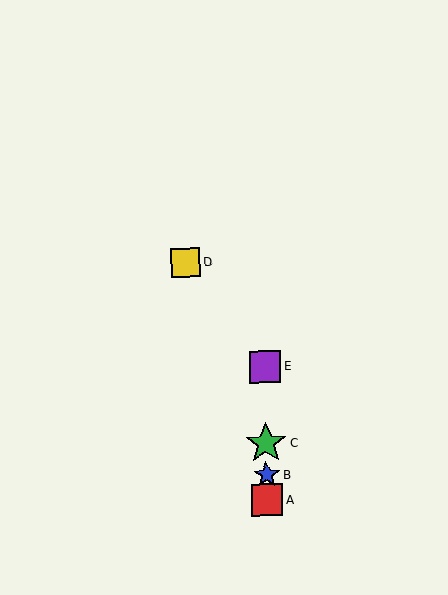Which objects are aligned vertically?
Objects A, B, C, E are aligned vertically.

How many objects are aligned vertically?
4 objects (A, B, C, E) are aligned vertically.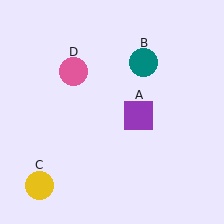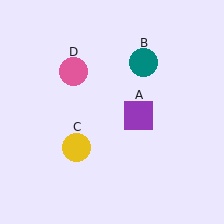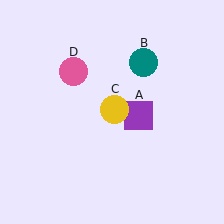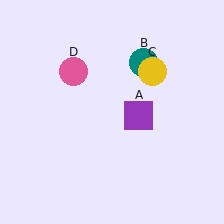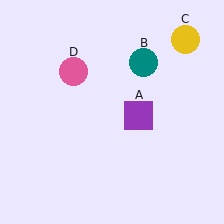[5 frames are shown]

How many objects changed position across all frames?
1 object changed position: yellow circle (object C).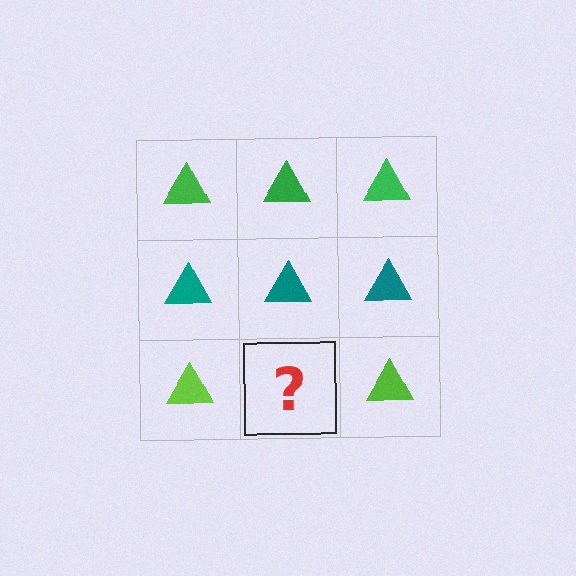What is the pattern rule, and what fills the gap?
The rule is that each row has a consistent color. The gap should be filled with a lime triangle.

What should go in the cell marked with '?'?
The missing cell should contain a lime triangle.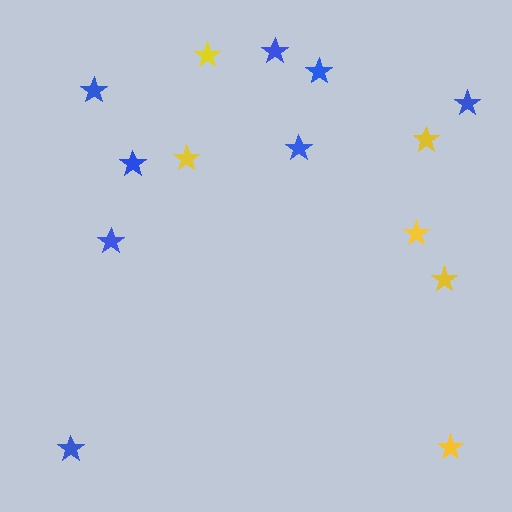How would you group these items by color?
There are 2 groups: one group of blue stars (8) and one group of yellow stars (6).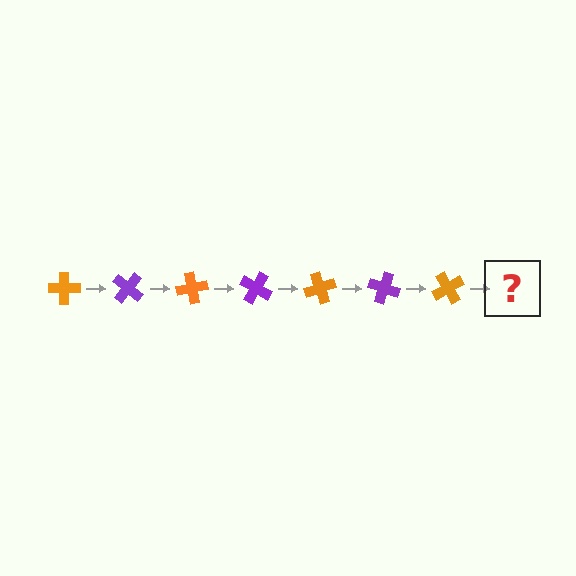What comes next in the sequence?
The next element should be a purple cross, rotated 280 degrees from the start.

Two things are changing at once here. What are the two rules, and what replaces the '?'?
The two rules are that it rotates 40 degrees each step and the color cycles through orange and purple. The '?' should be a purple cross, rotated 280 degrees from the start.